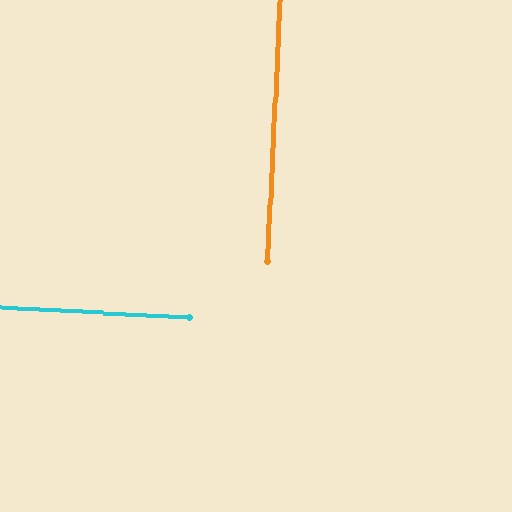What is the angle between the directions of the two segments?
Approximately 90 degrees.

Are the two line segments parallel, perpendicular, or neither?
Perpendicular — they meet at approximately 90°.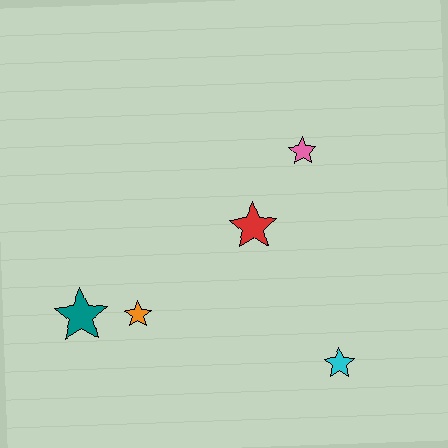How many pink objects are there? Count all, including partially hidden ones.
There is 1 pink object.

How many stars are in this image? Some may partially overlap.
There are 5 stars.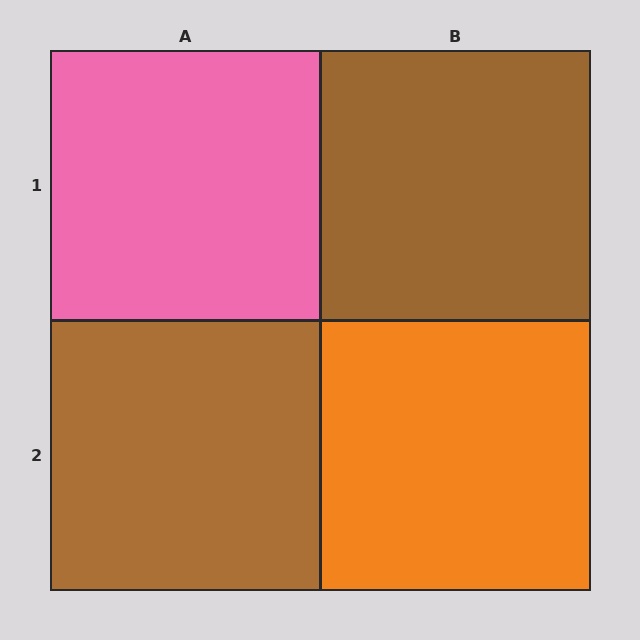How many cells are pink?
1 cell is pink.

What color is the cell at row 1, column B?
Brown.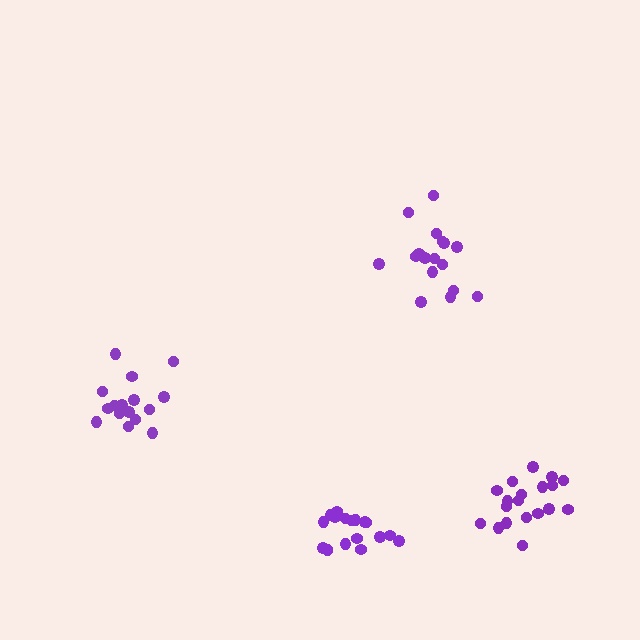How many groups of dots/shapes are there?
There are 4 groups.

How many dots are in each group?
Group 1: 19 dots, Group 2: 17 dots, Group 3: 16 dots, Group 4: 18 dots (70 total).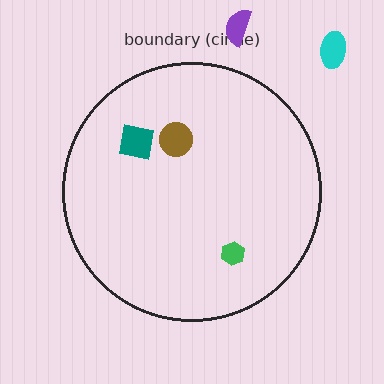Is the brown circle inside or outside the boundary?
Inside.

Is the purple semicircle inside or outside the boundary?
Outside.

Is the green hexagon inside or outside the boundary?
Inside.